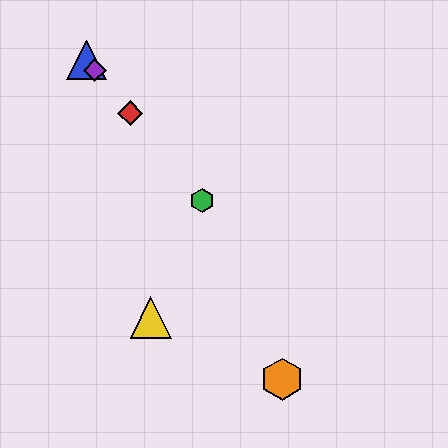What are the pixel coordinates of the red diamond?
The red diamond is at (130, 113).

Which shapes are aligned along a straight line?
The red diamond, the blue triangle, the green hexagon, the purple diamond are aligned along a straight line.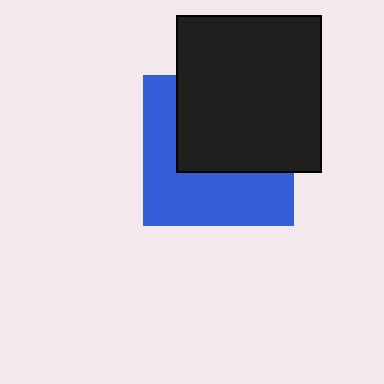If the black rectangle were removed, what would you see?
You would see the complete blue square.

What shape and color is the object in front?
The object in front is a black rectangle.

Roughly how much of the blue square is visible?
About half of it is visible (roughly 49%).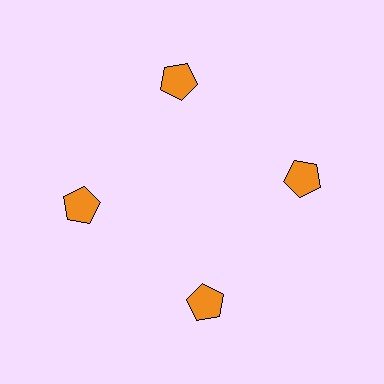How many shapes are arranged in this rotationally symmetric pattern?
There are 4 shapes, arranged in 4 groups of 1.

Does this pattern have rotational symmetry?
Yes, this pattern has 4-fold rotational symmetry. It looks the same after rotating 90 degrees around the center.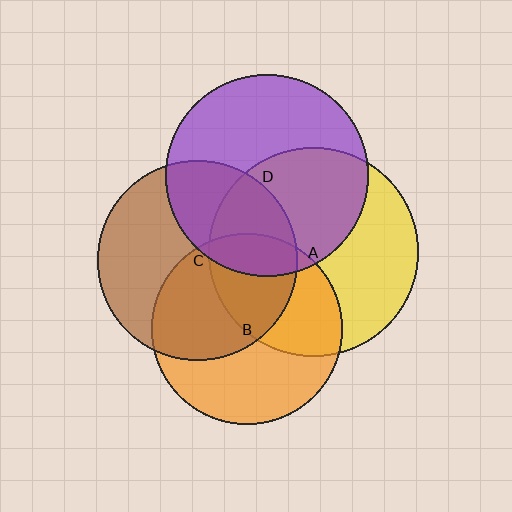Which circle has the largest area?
Circle A (yellow).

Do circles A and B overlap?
Yes.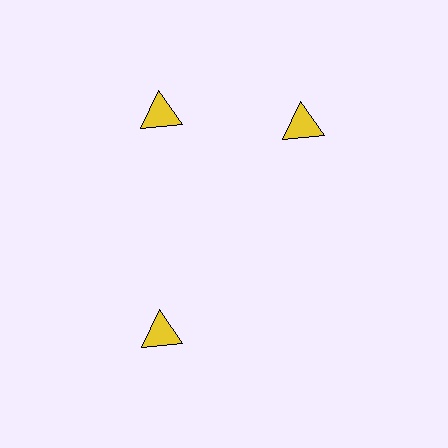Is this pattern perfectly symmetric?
No. The 3 yellow triangles are arranged in a ring, but one element near the 3 o'clock position is rotated out of alignment along the ring, breaking the 3-fold rotational symmetry.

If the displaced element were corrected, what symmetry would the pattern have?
It would have 3-fold rotational symmetry — the pattern would map onto itself every 120 degrees.